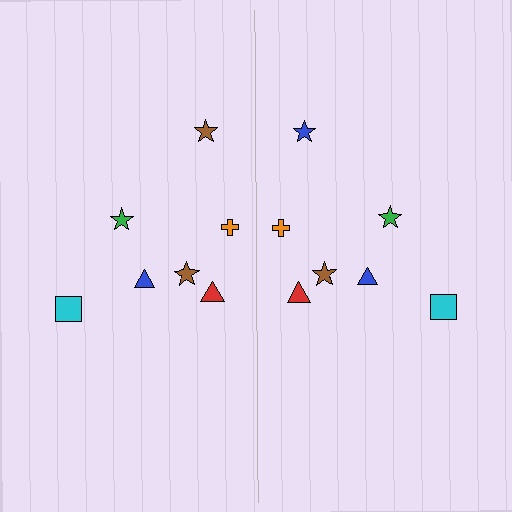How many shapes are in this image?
There are 14 shapes in this image.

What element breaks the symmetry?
The blue star on the right side breaks the symmetry — its mirror counterpart is brown.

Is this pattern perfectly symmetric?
No, the pattern is not perfectly symmetric. The blue star on the right side breaks the symmetry — its mirror counterpart is brown.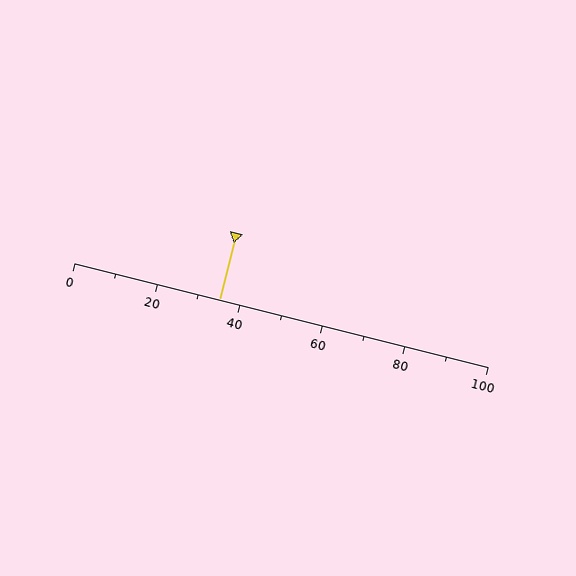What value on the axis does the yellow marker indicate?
The marker indicates approximately 35.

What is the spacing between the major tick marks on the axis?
The major ticks are spaced 20 apart.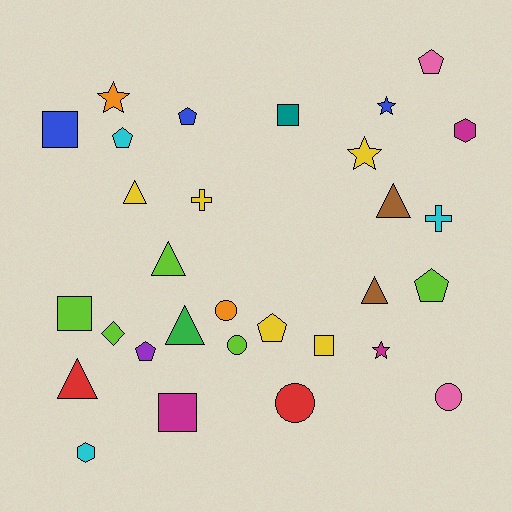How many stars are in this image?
There are 4 stars.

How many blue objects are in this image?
There are 3 blue objects.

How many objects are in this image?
There are 30 objects.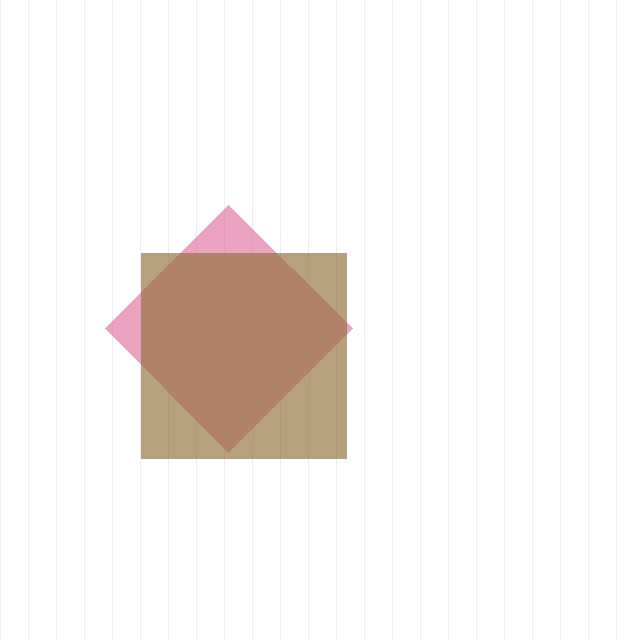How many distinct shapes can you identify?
There are 2 distinct shapes: a pink diamond, a brown square.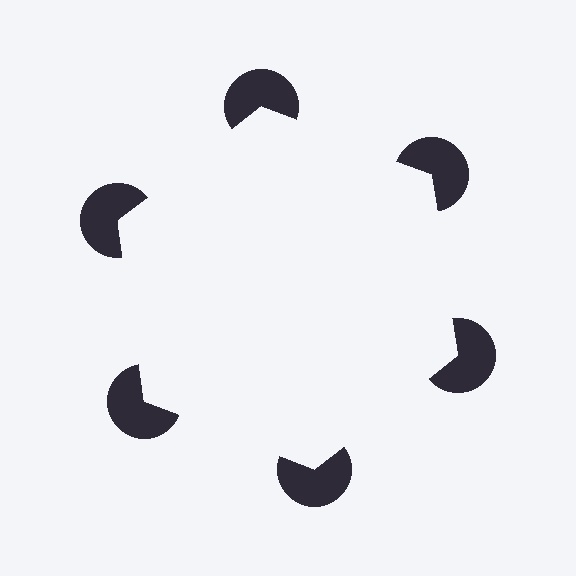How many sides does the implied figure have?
6 sides.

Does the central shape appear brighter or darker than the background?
It typically appears slightly brighter than the background, even though no actual brightness change is drawn.